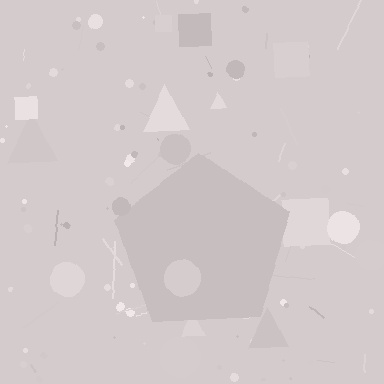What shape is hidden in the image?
A pentagon is hidden in the image.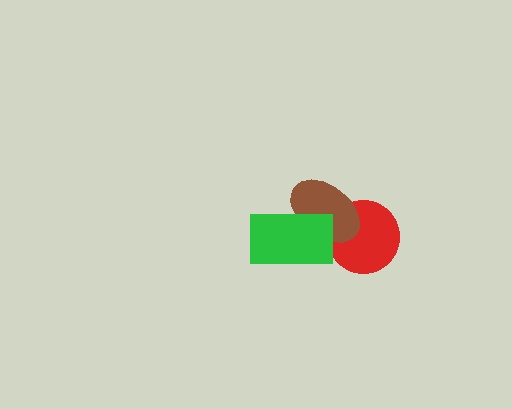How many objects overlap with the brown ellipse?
2 objects overlap with the brown ellipse.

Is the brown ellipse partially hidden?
Yes, it is partially covered by another shape.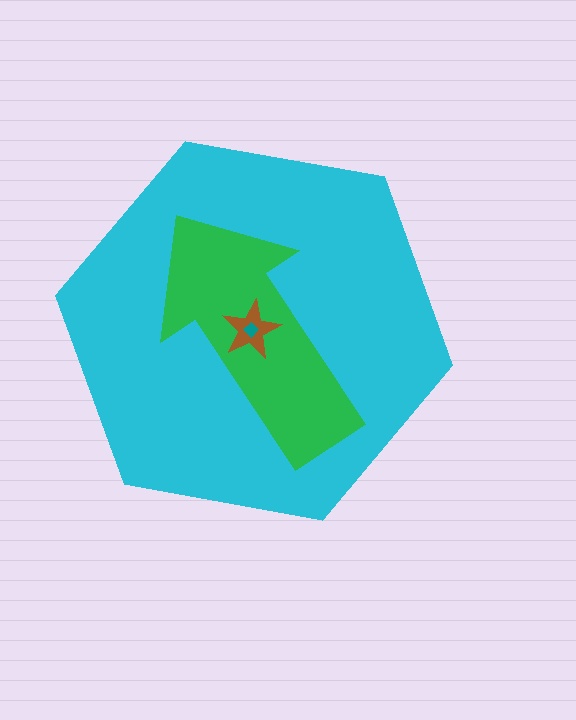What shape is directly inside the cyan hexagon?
The green arrow.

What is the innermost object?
The teal diamond.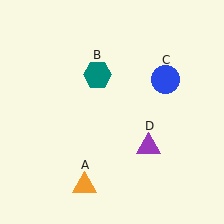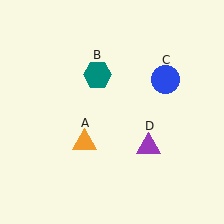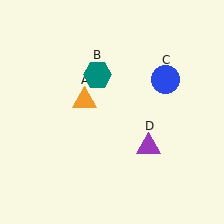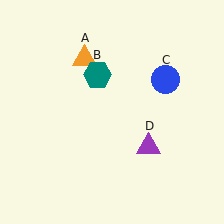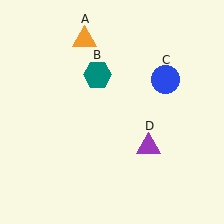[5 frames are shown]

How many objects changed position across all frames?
1 object changed position: orange triangle (object A).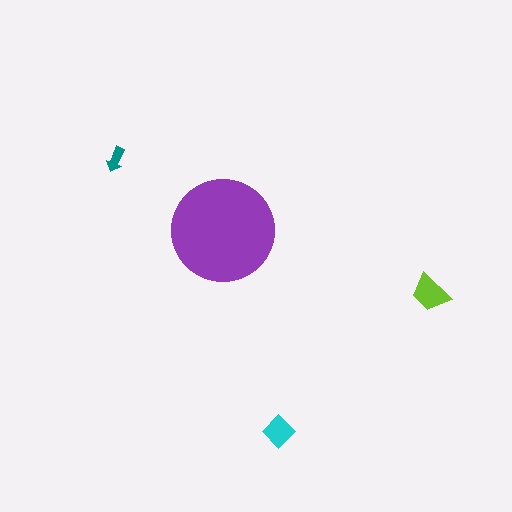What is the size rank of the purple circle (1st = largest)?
1st.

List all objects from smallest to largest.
The teal arrow, the cyan diamond, the lime trapezoid, the purple circle.